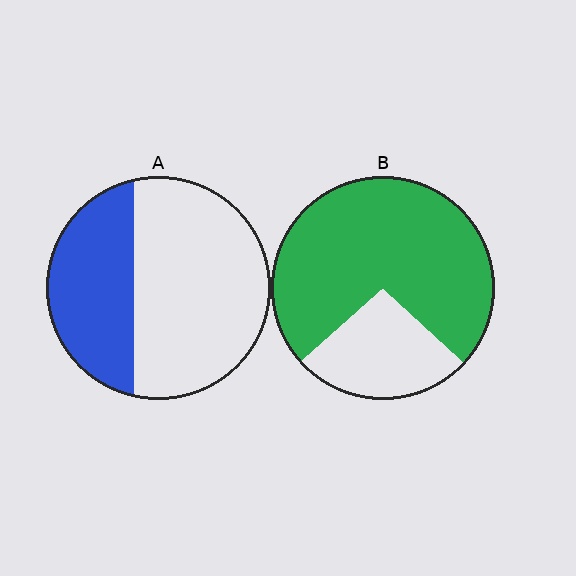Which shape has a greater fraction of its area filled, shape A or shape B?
Shape B.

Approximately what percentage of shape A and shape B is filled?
A is approximately 35% and B is approximately 75%.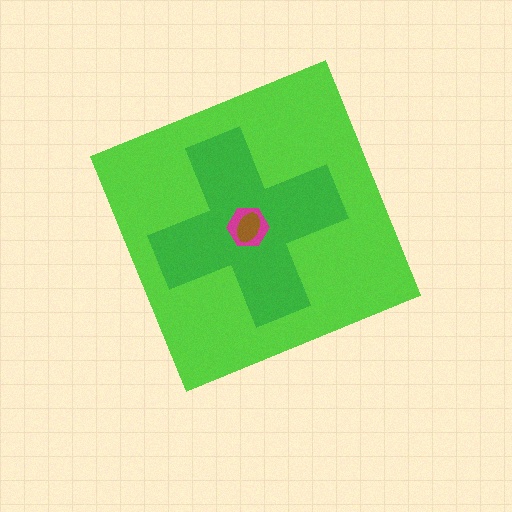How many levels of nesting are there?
4.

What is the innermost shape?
The brown ellipse.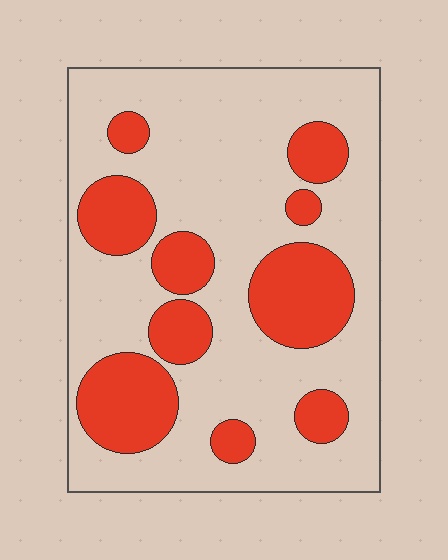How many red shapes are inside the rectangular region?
10.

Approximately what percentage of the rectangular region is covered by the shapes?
Approximately 30%.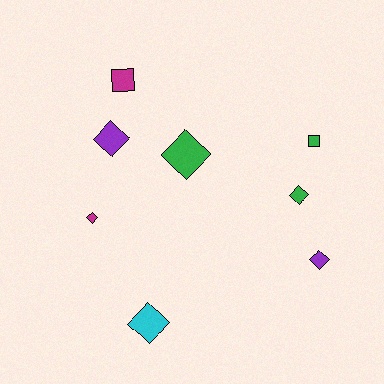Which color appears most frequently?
Green, with 3 objects.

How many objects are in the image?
There are 8 objects.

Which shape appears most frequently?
Diamond, with 6 objects.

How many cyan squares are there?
There are no cyan squares.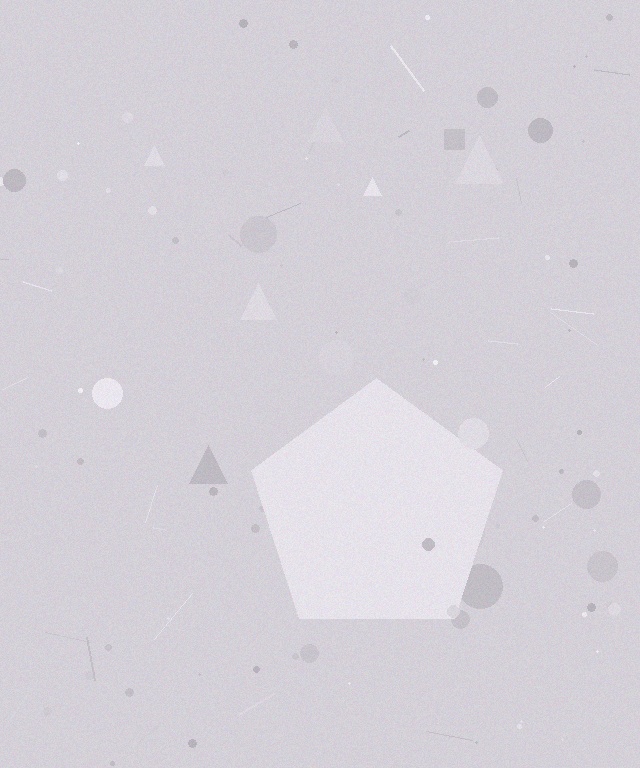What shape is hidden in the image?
A pentagon is hidden in the image.